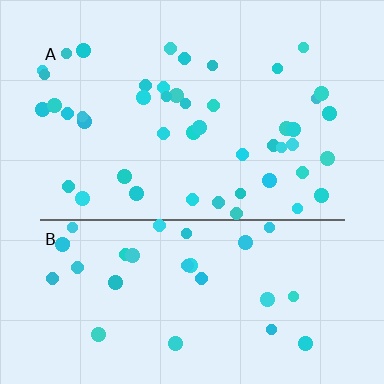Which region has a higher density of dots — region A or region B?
A (the top).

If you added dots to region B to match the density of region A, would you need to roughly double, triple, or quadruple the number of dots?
Approximately double.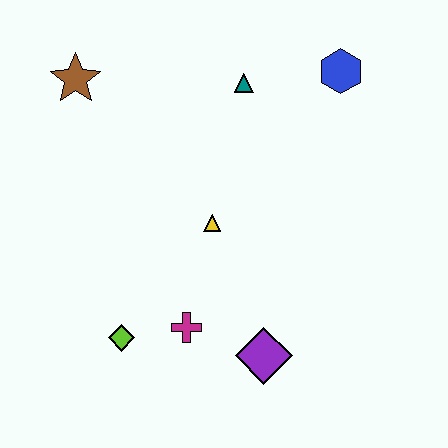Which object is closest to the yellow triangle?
The magenta cross is closest to the yellow triangle.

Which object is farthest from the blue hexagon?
The lime diamond is farthest from the blue hexagon.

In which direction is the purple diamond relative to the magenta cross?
The purple diamond is to the right of the magenta cross.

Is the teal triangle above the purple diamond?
Yes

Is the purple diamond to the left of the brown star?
No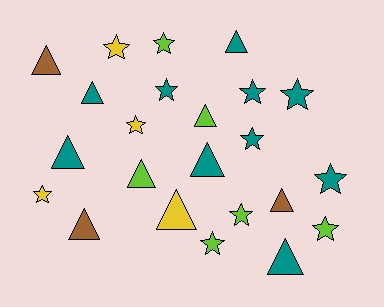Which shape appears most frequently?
Star, with 12 objects.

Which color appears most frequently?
Teal, with 10 objects.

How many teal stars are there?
There are 5 teal stars.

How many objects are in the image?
There are 23 objects.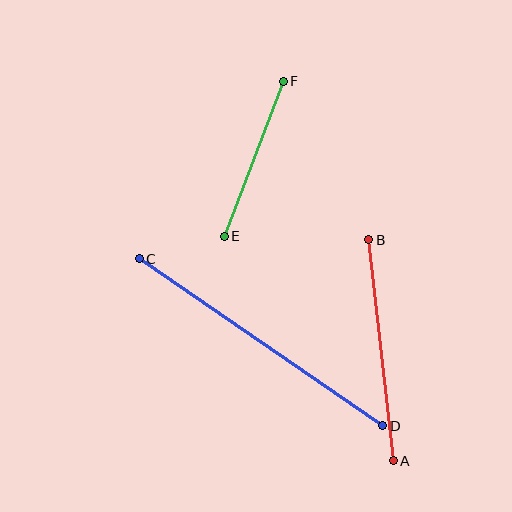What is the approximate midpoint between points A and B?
The midpoint is at approximately (381, 350) pixels.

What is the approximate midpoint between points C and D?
The midpoint is at approximately (261, 342) pixels.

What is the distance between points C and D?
The distance is approximately 295 pixels.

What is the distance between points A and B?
The distance is approximately 223 pixels.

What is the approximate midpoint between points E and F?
The midpoint is at approximately (254, 159) pixels.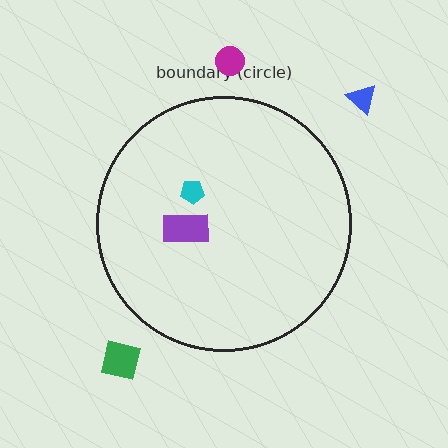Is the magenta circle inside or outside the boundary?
Outside.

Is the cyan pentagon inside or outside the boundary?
Inside.